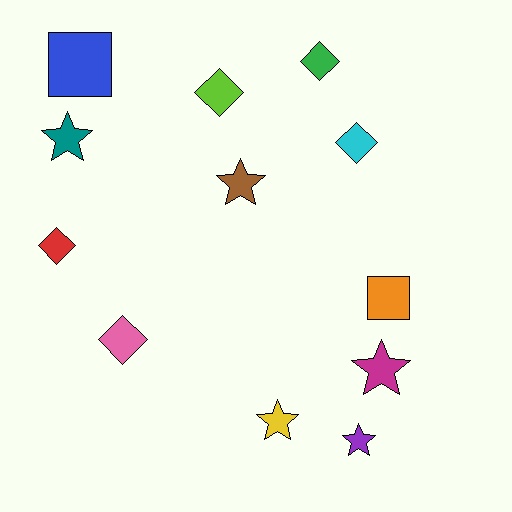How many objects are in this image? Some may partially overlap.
There are 12 objects.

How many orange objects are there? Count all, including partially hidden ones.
There is 1 orange object.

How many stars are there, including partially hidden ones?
There are 5 stars.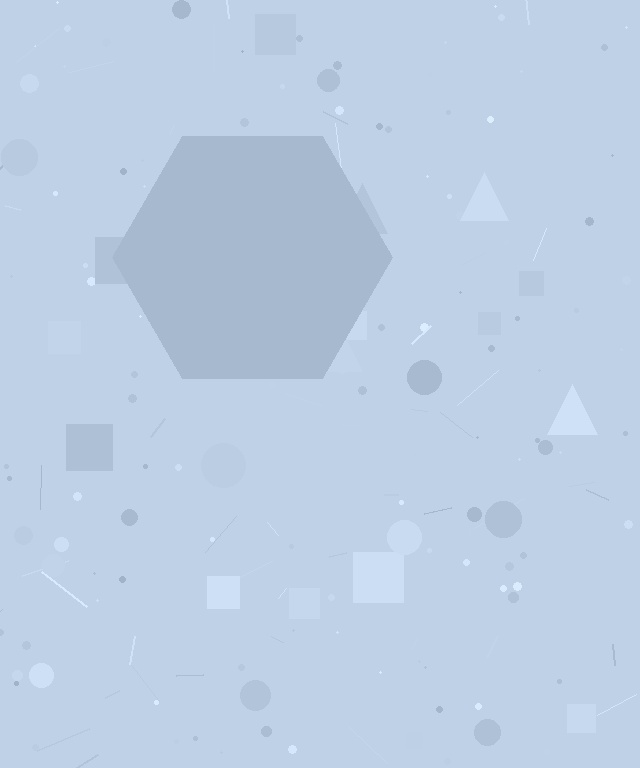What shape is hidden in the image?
A hexagon is hidden in the image.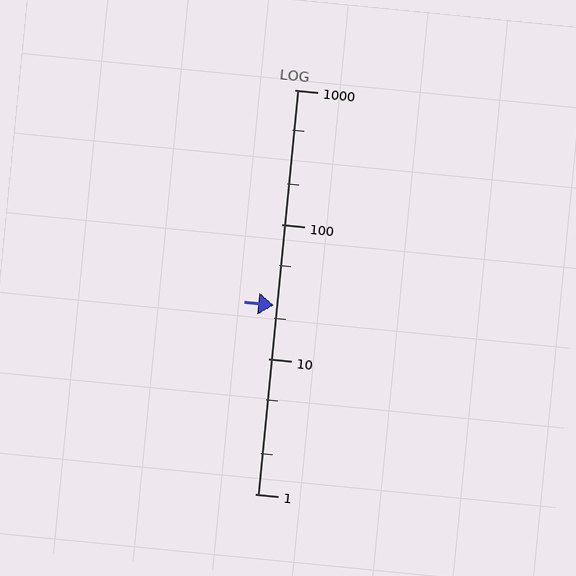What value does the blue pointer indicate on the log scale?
The pointer indicates approximately 25.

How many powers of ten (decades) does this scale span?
The scale spans 3 decades, from 1 to 1000.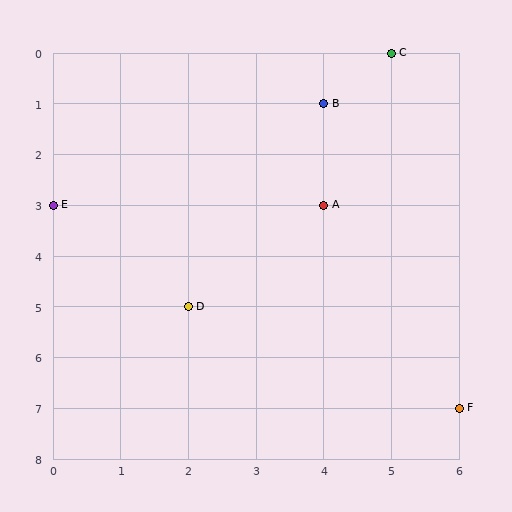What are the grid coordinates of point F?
Point F is at grid coordinates (6, 7).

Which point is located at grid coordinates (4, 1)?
Point B is at (4, 1).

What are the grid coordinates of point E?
Point E is at grid coordinates (0, 3).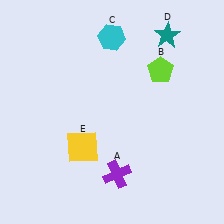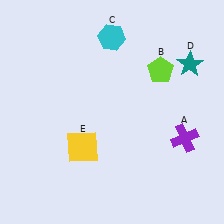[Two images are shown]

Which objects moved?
The objects that moved are: the purple cross (A), the teal star (D).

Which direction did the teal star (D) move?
The teal star (D) moved down.